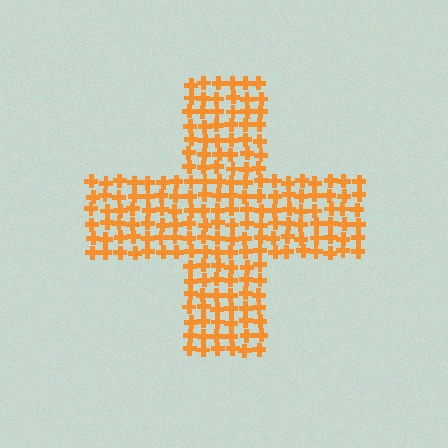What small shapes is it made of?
It is made of small crosses.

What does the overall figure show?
The overall figure shows a cross.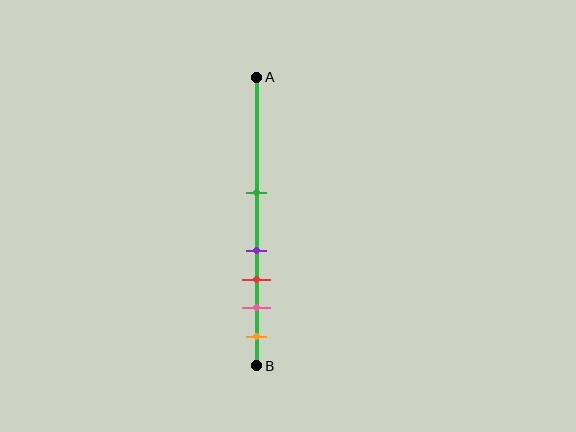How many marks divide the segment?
There are 5 marks dividing the segment.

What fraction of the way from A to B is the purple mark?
The purple mark is approximately 60% (0.6) of the way from A to B.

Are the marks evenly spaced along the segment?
No, the marks are not evenly spaced.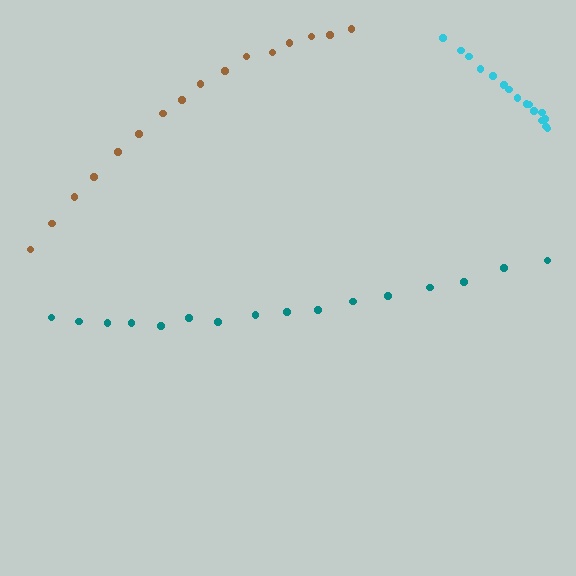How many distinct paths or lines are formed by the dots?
There are 3 distinct paths.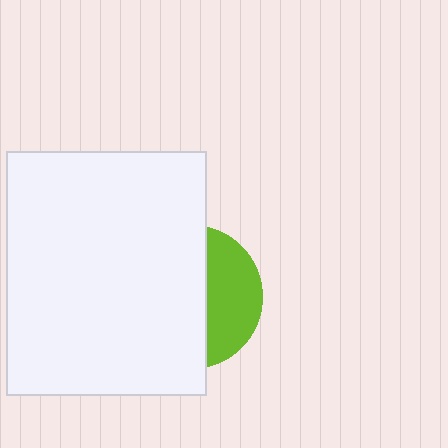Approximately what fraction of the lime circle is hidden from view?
Roughly 64% of the lime circle is hidden behind the white rectangle.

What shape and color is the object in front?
The object in front is a white rectangle.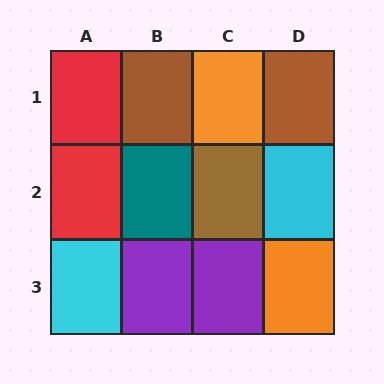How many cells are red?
2 cells are red.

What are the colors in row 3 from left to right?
Cyan, purple, purple, orange.